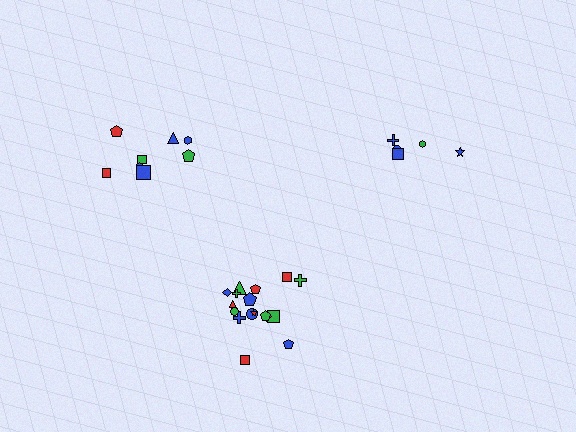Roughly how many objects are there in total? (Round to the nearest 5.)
Roughly 30 objects in total.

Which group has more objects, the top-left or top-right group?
The top-left group.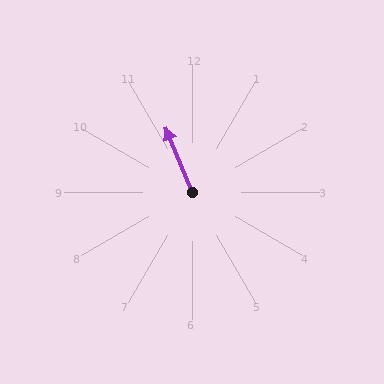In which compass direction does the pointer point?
Northwest.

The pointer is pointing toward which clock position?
Roughly 11 o'clock.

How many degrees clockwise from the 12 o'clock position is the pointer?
Approximately 337 degrees.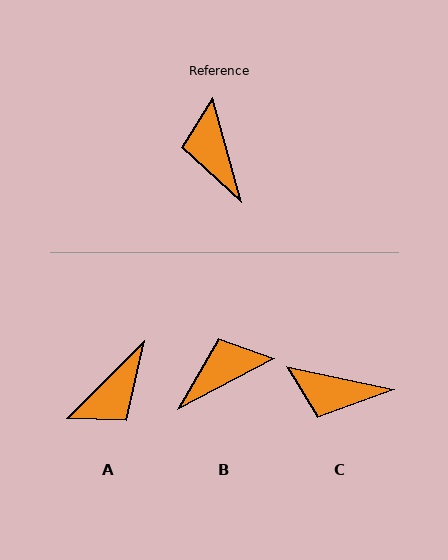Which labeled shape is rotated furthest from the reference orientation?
A, about 120 degrees away.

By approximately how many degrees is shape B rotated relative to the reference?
Approximately 78 degrees clockwise.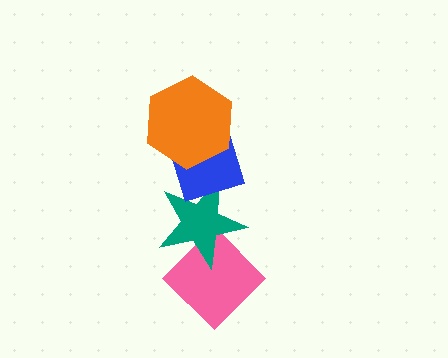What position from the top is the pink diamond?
The pink diamond is 4th from the top.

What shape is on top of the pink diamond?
The teal star is on top of the pink diamond.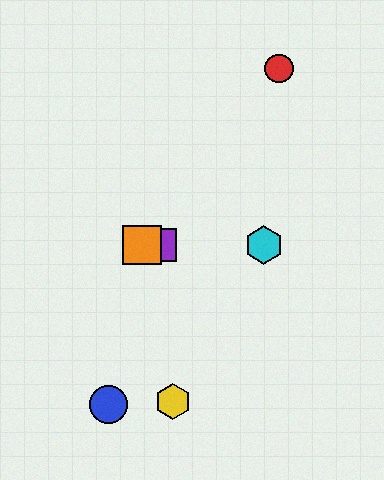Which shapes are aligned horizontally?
The green square, the purple square, the orange square, the cyan hexagon are aligned horizontally.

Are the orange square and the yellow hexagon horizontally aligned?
No, the orange square is at y≈245 and the yellow hexagon is at y≈402.